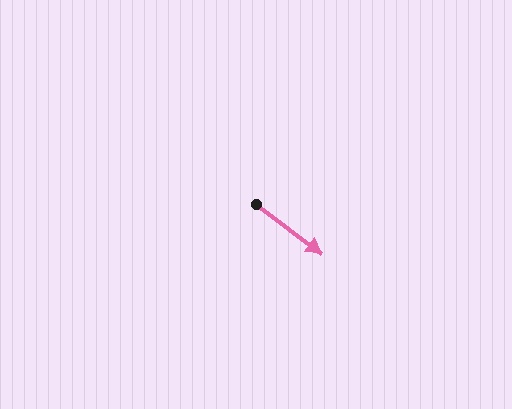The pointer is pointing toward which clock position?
Roughly 4 o'clock.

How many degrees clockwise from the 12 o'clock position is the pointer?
Approximately 127 degrees.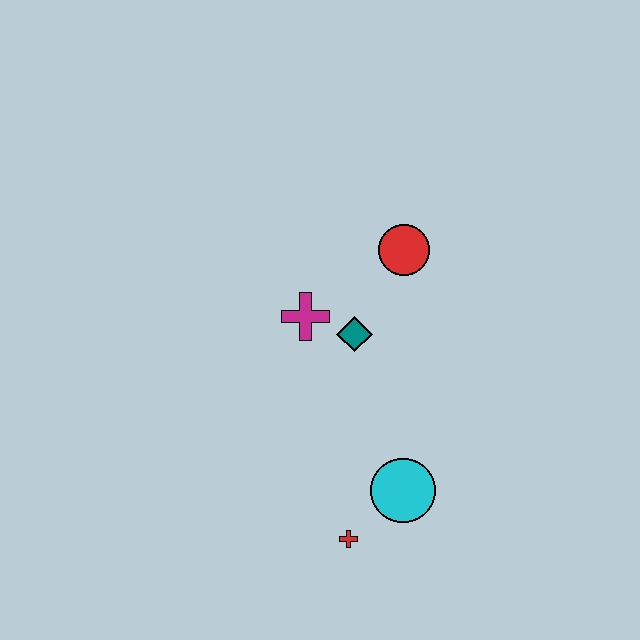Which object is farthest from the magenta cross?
The red cross is farthest from the magenta cross.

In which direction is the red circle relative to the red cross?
The red circle is above the red cross.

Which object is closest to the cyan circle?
The red cross is closest to the cyan circle.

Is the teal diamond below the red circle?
Yes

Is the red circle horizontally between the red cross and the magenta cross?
No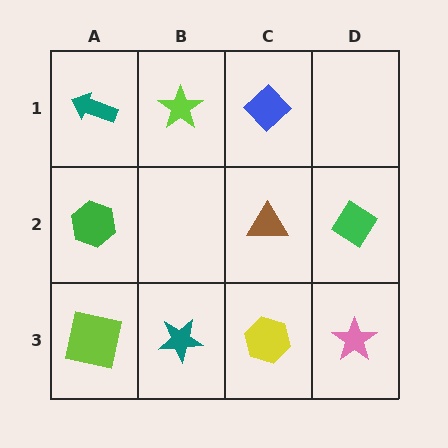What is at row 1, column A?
A teal arrow.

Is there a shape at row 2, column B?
No, that cell is empty.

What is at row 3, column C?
A yellow hexagon.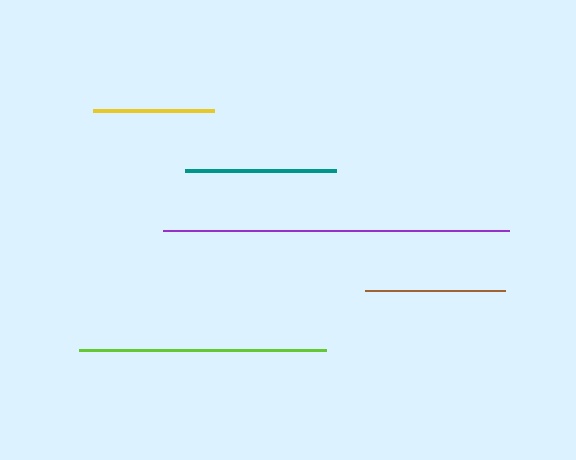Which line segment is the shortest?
The yellow line is the shortest at approximately 121 pixels.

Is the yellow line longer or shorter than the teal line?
The teal line is longer than the yellow line.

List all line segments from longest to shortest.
From longest to shortest: purple, lime, teal, brown, yellow.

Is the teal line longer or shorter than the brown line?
The teal line is longer than the brown line.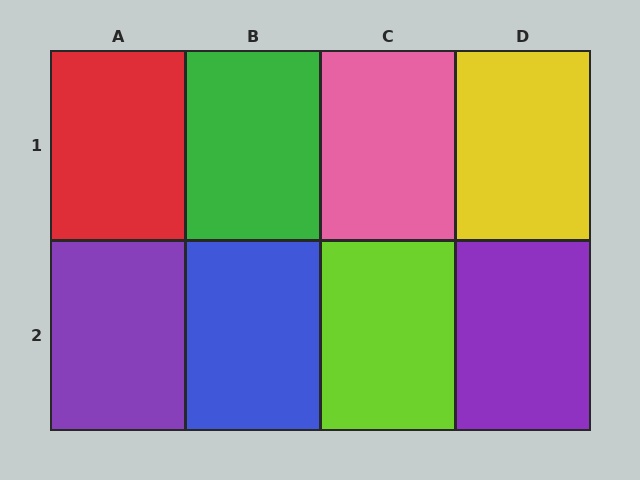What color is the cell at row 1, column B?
Green.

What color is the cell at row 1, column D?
Yellow.